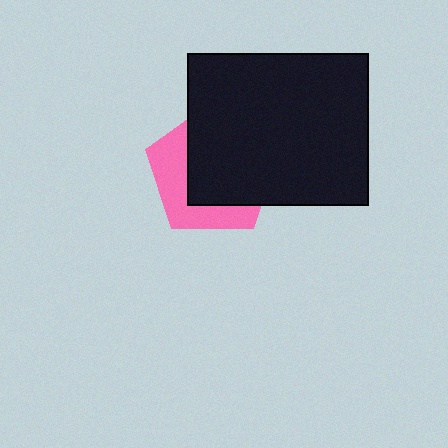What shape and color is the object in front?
The object in front is a black rectangle.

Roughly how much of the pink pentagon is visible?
A small part of it is visible (roughly 39%).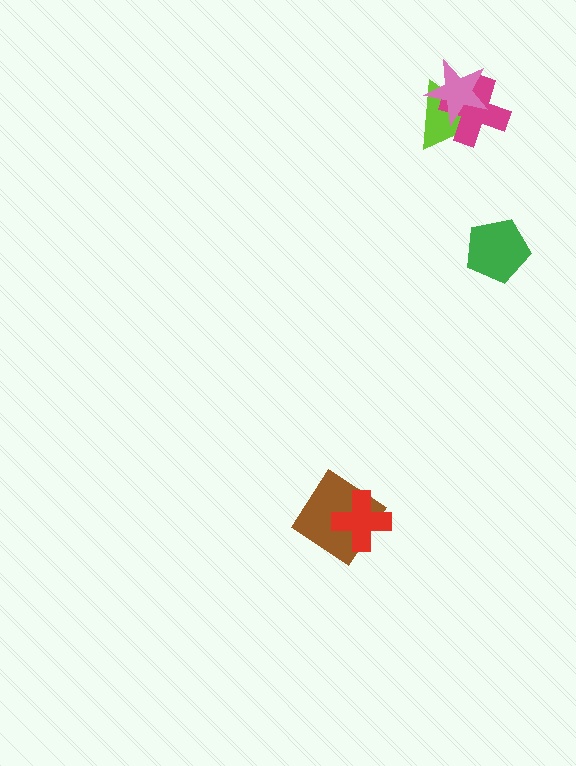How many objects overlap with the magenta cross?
2 objects overlap with the magenta cross.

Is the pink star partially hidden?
No, no other shape covers it.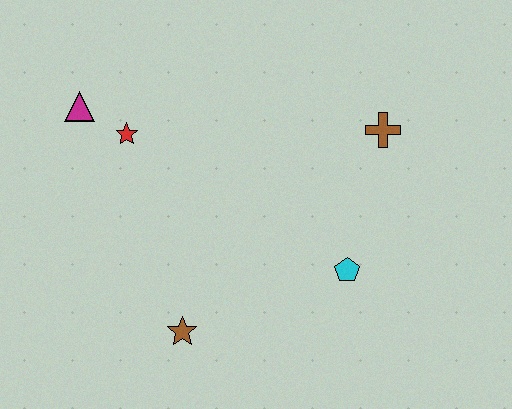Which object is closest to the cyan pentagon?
The brown cross is closest to the cyan pentagon.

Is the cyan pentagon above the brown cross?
No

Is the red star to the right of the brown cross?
No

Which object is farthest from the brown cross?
The magenta triangle is farthest from the brown cross.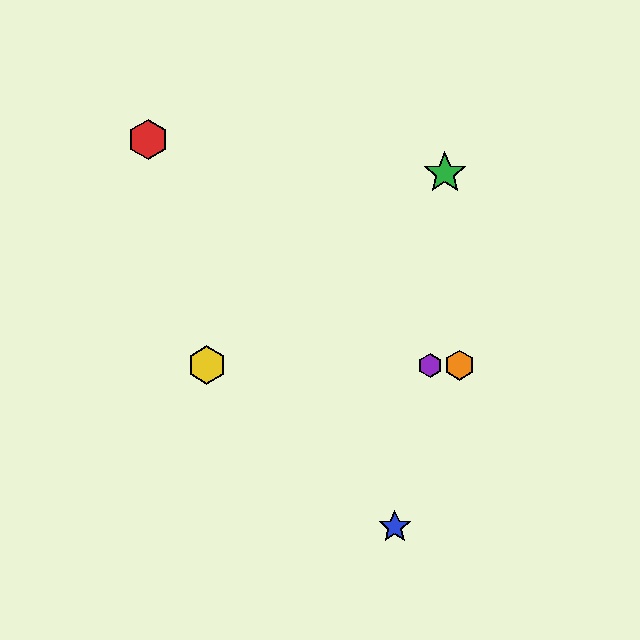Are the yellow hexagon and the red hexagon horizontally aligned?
No, the yellow hexagon is at y≈365 and the red hexagon is at y≈140.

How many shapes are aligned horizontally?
3 shapes (the yellow hexagon, the purple hexagon, the orange hexagon) are aligned horizontally.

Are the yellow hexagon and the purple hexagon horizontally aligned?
Yes, both are at y≈365.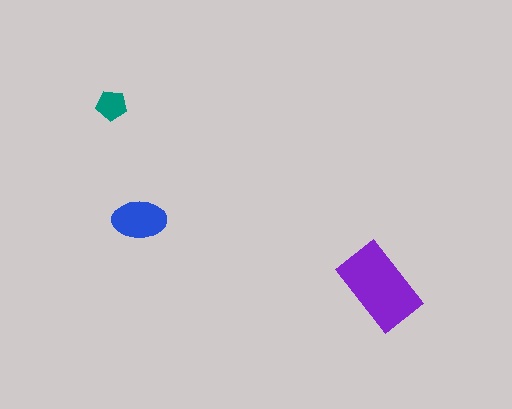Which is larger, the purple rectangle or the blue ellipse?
The purple rectangle.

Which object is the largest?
The purple rectangle.